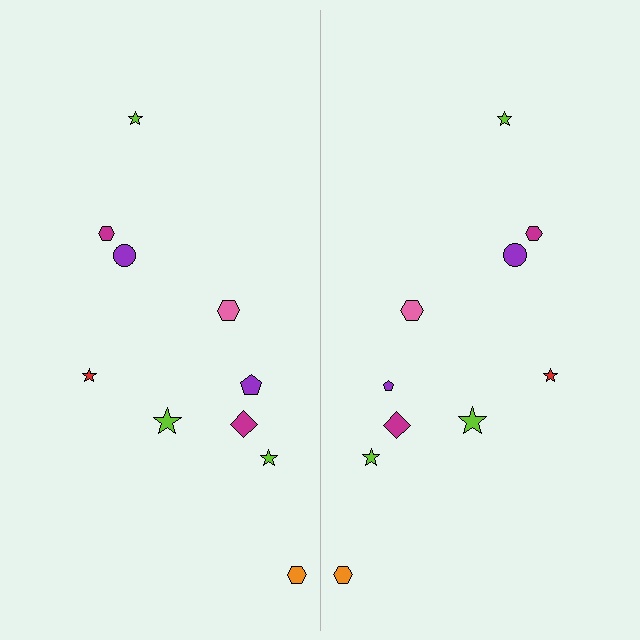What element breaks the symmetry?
The purple pentagon on the right side has a different size than its mirror counterpart.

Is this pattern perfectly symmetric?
No, the pattern is not perfectly symmetric. The purple pentagon on the right side has a different size than its mirror counterpart.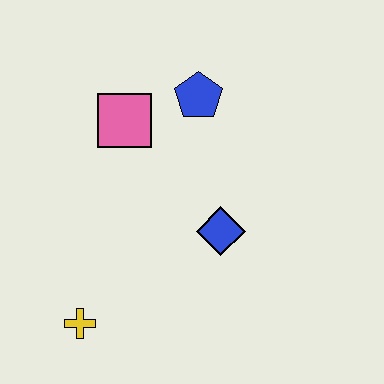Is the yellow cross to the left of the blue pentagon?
Yes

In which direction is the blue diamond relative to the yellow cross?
The blue diamond is to the right of the yellow cross.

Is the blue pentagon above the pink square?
Yes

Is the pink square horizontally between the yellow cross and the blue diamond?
Yes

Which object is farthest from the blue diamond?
The yellow cross is farthest from the blue diamond.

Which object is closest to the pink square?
The blue pentagon is closest to the pink square.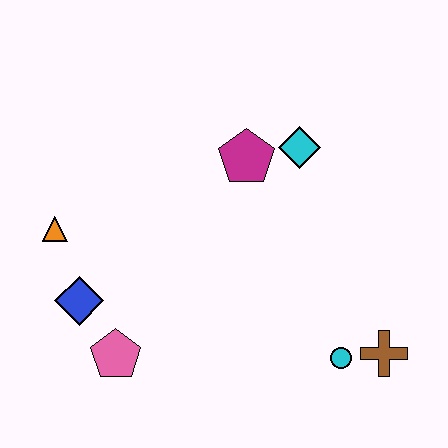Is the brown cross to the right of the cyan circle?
Yes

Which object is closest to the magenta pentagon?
The cyan diamond is closest to the magenta pentagon.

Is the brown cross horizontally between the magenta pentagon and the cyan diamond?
No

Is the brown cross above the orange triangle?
No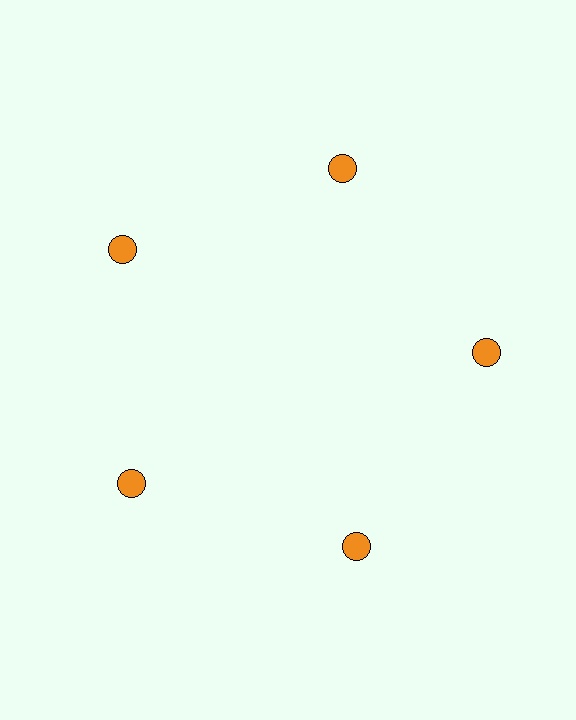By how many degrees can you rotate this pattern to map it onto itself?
The pattern maps onto itself every 72 degrees of rotation.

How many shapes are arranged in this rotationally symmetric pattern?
There are 5 shapes, arranged in 5 groups of 1.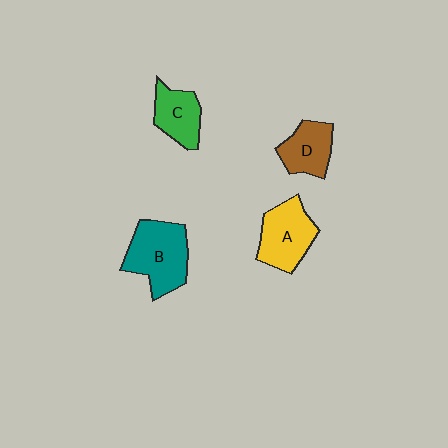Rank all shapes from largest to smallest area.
From largest to smallest: B (teal), A (yellow), C (green), D (brown).